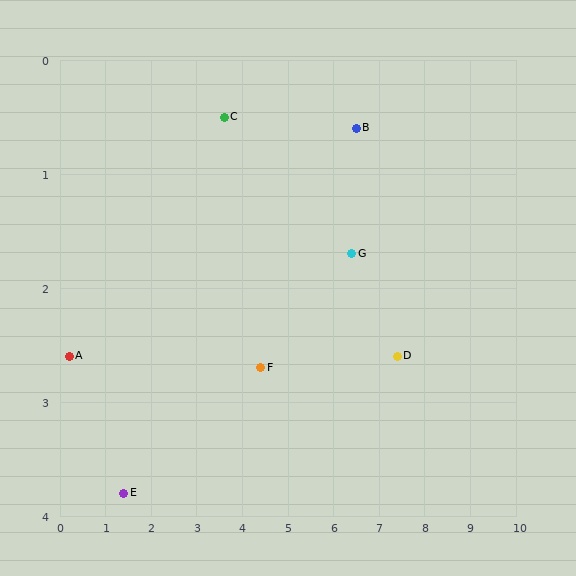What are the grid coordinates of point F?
Point F is at approximately (4.4, 2.7).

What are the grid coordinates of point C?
Point C is at approximately (3.6, 0.5).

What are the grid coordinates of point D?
Point D is at approximately (7.4, 2.6).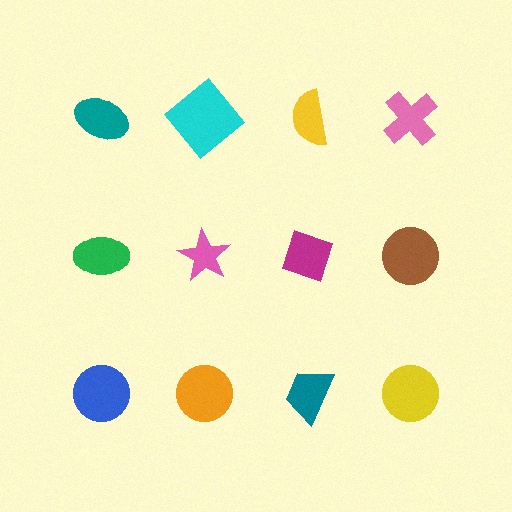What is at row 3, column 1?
A blue circle.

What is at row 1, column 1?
A teal ellipse.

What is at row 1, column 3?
A yellow semicircle.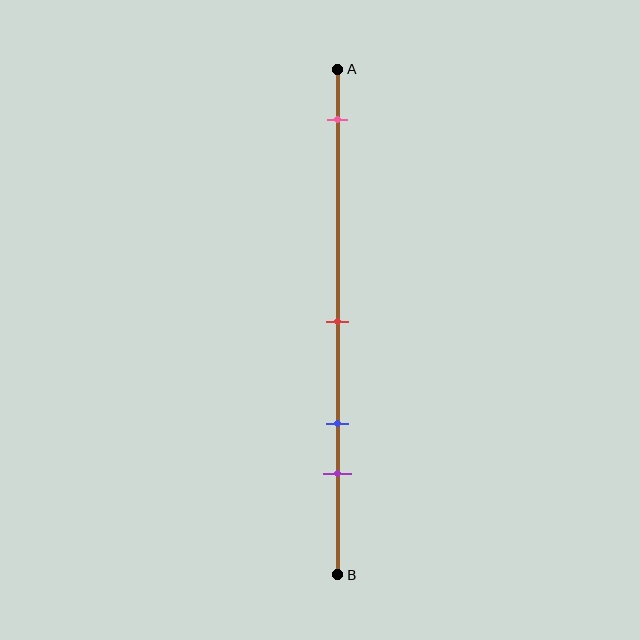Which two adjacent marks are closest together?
The blue and purple marks are the closest adjacent pair.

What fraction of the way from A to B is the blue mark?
The blue mark is approximately 70% (0.7) of the way from A to B.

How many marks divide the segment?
There are 4 marks dividing the segment.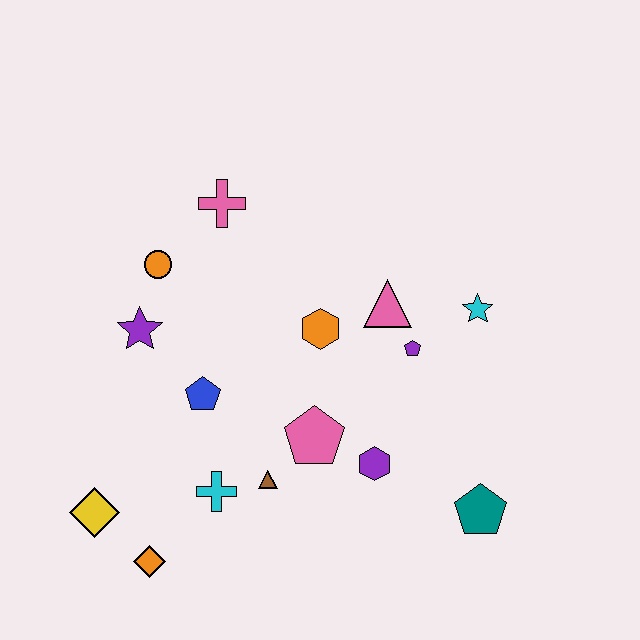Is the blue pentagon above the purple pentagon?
No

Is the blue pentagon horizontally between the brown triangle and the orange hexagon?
No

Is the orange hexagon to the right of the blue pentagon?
Yes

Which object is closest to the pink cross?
The orange circle is closest to the pink cross.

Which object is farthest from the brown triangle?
The pink cross is farthest from the brown triangle.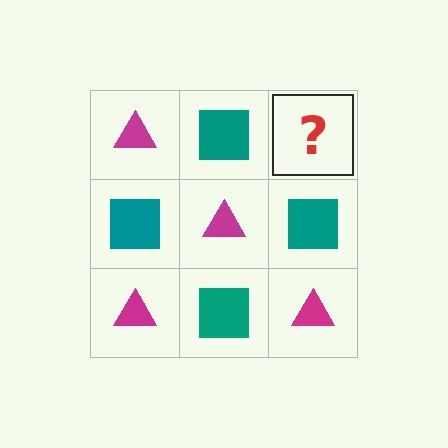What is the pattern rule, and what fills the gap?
The rule is that it alternates magenta triangle and teal square in a checkerboard pattern. The gap should be filled with a magenta triangle.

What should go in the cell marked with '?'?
The missing cell should contain a magenta triangle.